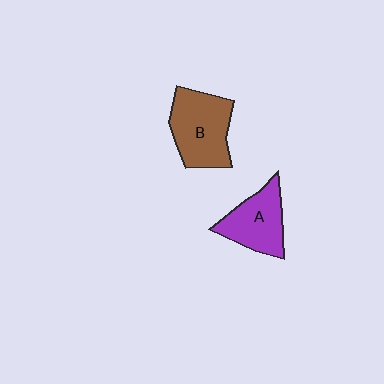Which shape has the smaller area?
Shape A (purple).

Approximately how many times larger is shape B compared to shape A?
Approximately 1.2 times.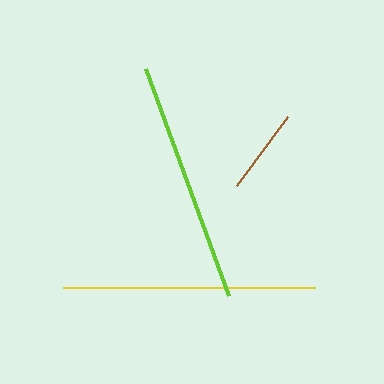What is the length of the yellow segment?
The yellow segment is approximately 252 pixels long.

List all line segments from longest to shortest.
From longest to shortest: yellow, lime, brown.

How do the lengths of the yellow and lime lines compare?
The yellow and lime lines are approximately the same length.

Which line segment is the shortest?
The brown line is the shortest at approximately 86 pixels.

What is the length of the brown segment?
The brown segment is approximately 86 pixels long.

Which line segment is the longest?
The yellow line is the longest at approximately 252 pixels.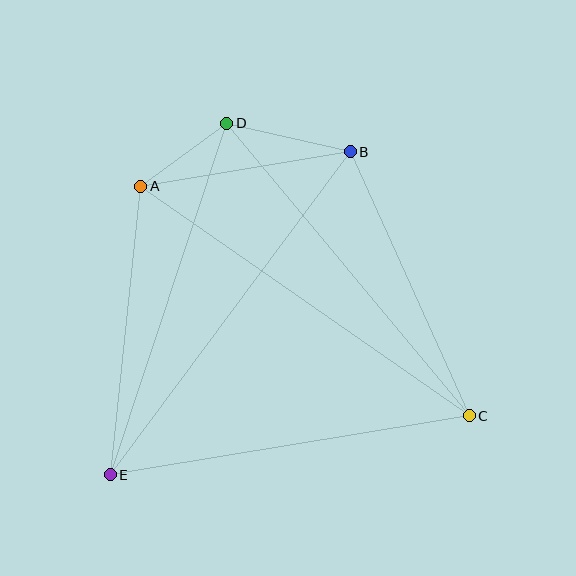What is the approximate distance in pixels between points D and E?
The distance between D and E is approximately 370 pixels.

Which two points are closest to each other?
Points A and D are closest to each other.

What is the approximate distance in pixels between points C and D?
The distance between C and D is approximately 380 pixels.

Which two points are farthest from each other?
Points B and E are farthest from each other.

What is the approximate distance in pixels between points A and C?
The distance between A and C is approximately 401 pixels.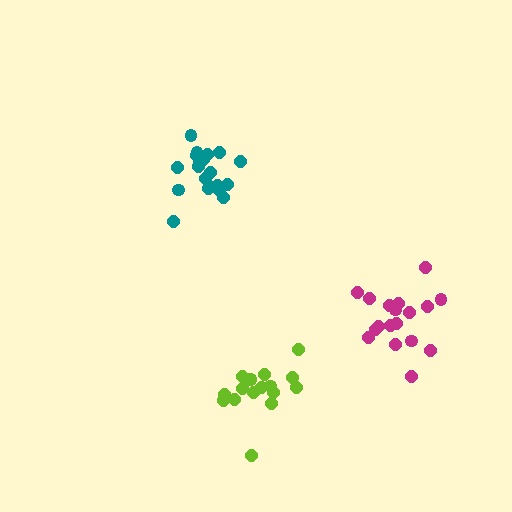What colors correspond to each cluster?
The clusters are colored: magenta, lime, teal.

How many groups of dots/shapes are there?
There are 3 groups.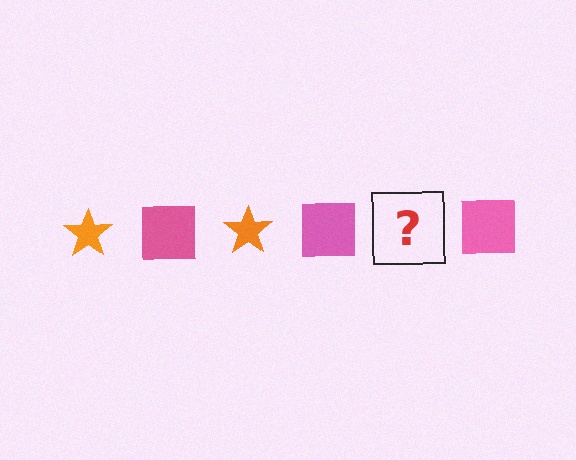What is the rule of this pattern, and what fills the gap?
The rule is that the pattern alternates between orange star and pink square. The gap should be filled with an orange star.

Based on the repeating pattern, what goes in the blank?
The blank should be an orange star.